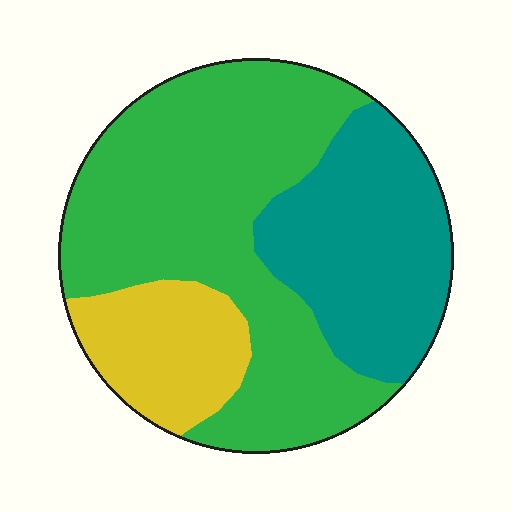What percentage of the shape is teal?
Teal covers about 30% of the shape.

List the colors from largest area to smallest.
From largest to smallest: green, teal, yellow.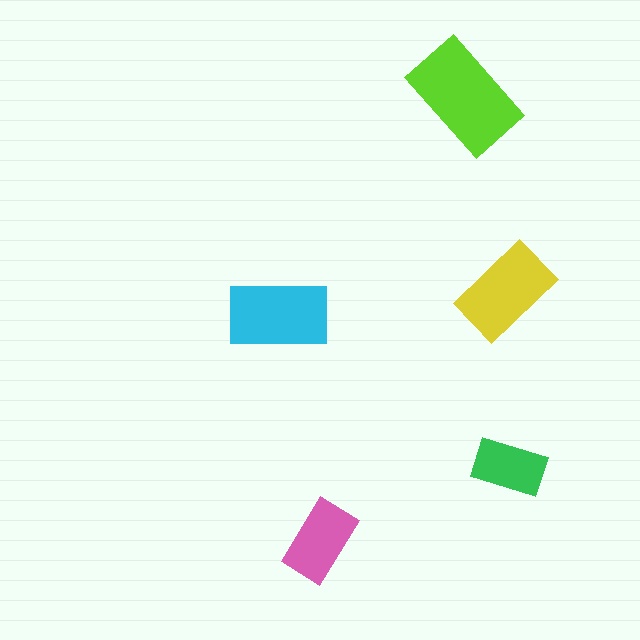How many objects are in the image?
There are 5 objects in the image.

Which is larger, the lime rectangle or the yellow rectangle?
The lime one.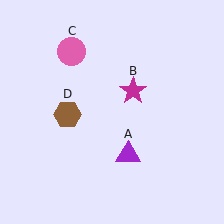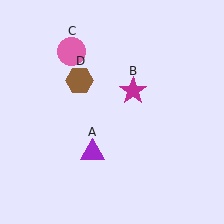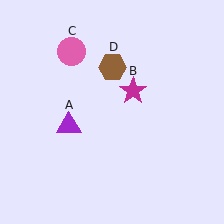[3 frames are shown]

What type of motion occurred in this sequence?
The purple triangle (object A), brown hexagon (object D) rotated clockwise around the center of the scene.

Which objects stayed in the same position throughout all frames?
Magenta star (object B) and pink circle (object C) remained stationary.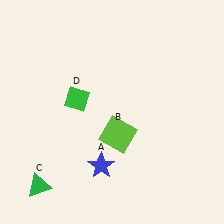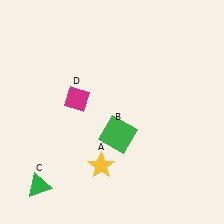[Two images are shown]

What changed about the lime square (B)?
In Image 1, B is lime. In Image 2, it changed to green.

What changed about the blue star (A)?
In Image 1, A is blue. In Image 2, it changed to yellow.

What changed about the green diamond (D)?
In Image 1, D is green. In Image 2, it changed to magenta.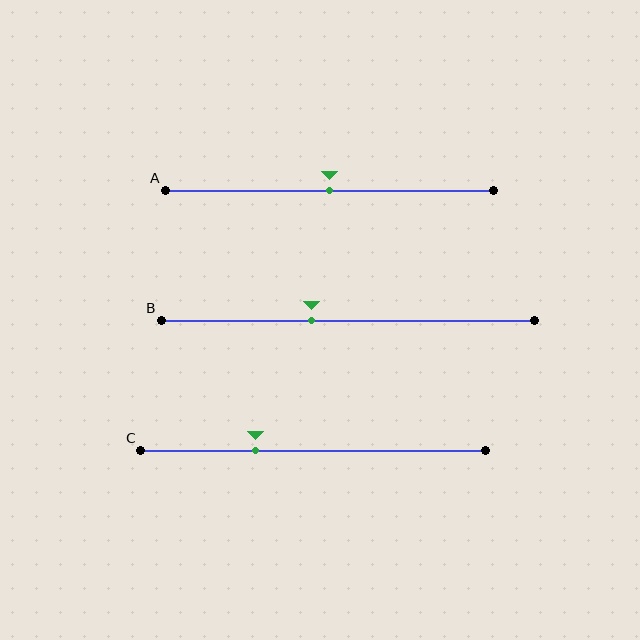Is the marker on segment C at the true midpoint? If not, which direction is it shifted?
No, the marker on segment C is shifted to the left by about 17% of the segment length.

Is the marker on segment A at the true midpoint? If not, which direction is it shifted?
Yes, the marker on segment A is at the true midpoint.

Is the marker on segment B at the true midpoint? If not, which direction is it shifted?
No, the marker on segment B is shifted to the left by about 10% of the segment length.